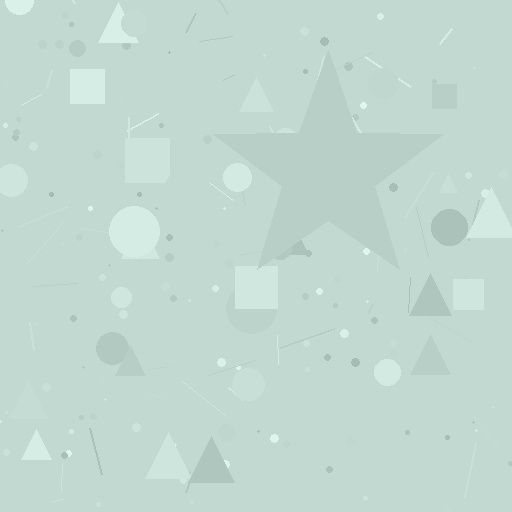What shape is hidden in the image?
A star is hidden in the image.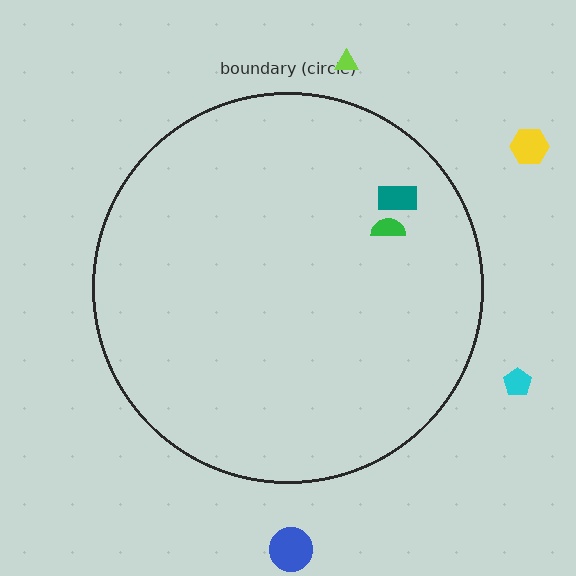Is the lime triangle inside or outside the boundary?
Outside.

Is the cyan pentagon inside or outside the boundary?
Outside.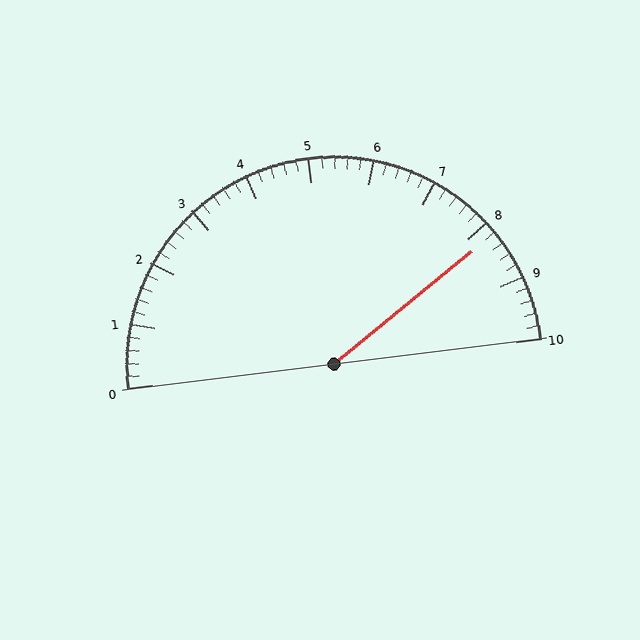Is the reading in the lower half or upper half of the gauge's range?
The reading is in the upper half of the range (0 to 10).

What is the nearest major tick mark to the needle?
The nearest major tick mark is 8.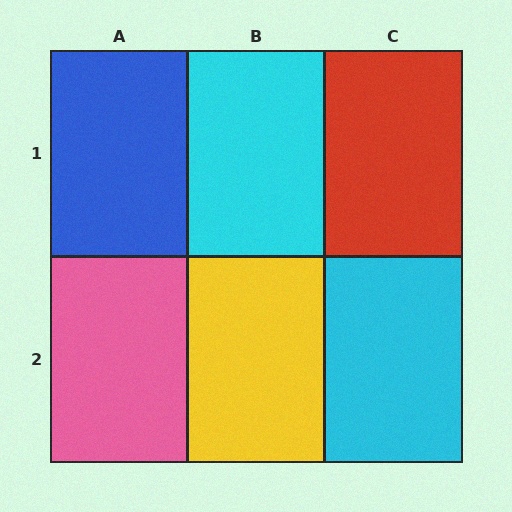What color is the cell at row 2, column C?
Cyan.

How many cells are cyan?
2 cells are cyan.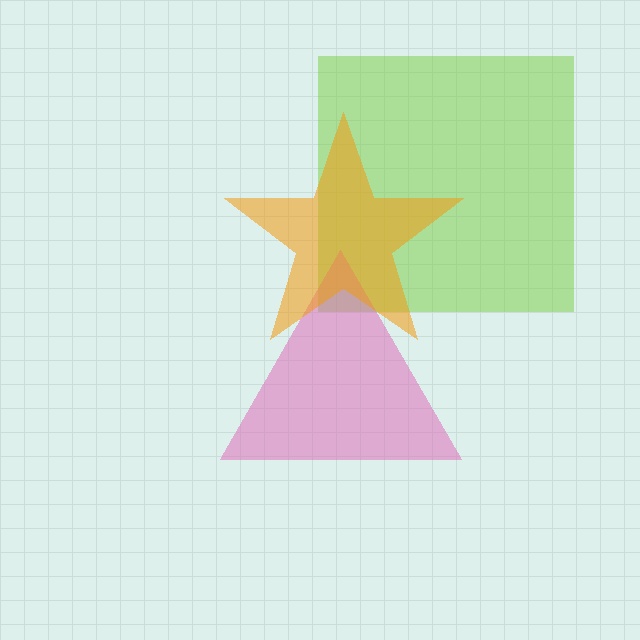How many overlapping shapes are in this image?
There are 3 overlapping shapes in the image.